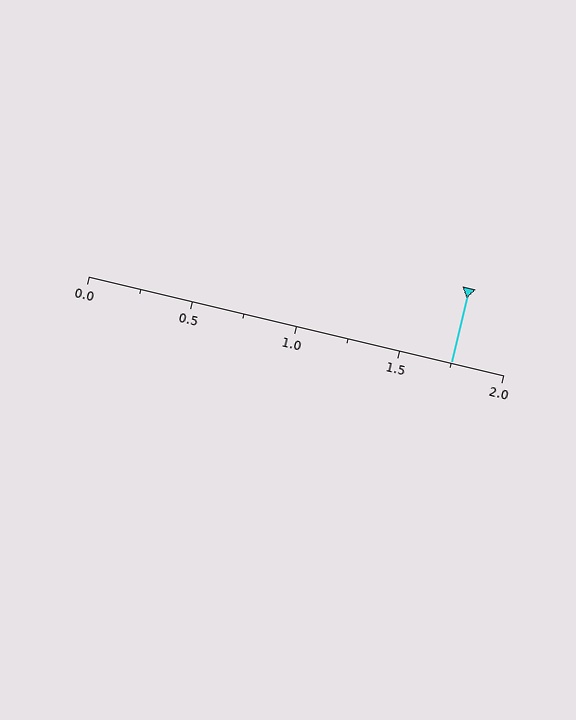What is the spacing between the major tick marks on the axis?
The major ticks are spaced 0.5 apart.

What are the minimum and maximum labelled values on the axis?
The axis runs from 0.0 to 2.0.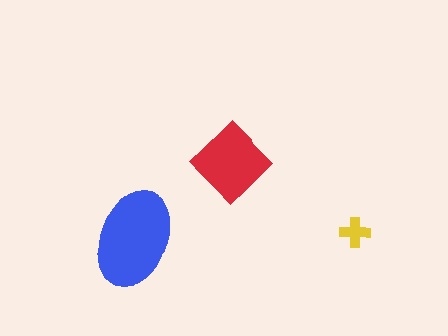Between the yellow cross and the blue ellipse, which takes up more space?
The blue ellipse.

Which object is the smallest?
The yellow cross.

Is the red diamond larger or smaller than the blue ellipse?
Smaller.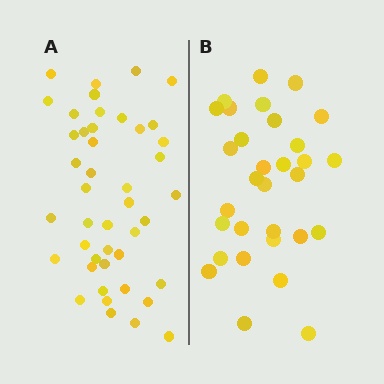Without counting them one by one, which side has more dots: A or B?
Region A (the left region) has more dots.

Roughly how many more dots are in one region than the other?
Region A has approximately 15 more dots than region B.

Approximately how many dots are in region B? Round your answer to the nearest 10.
About 30 dots. (The exact count is 31, which rounds to 30.)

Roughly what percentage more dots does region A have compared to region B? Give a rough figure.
About 40% more.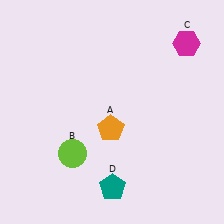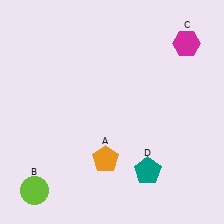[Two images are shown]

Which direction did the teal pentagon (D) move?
The teal pentagon (D) moved right.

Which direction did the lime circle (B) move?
The lime circle (B) moved left.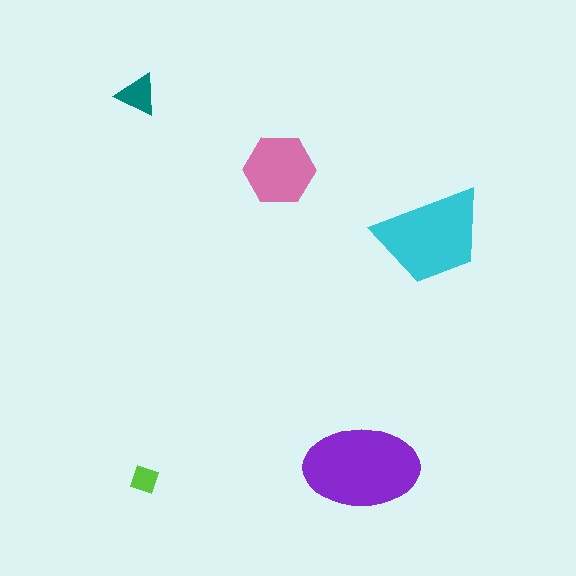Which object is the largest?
The purple ellipse.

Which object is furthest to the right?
The cyan trapezoid is rightmost.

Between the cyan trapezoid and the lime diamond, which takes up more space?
The cyan trapezoid.